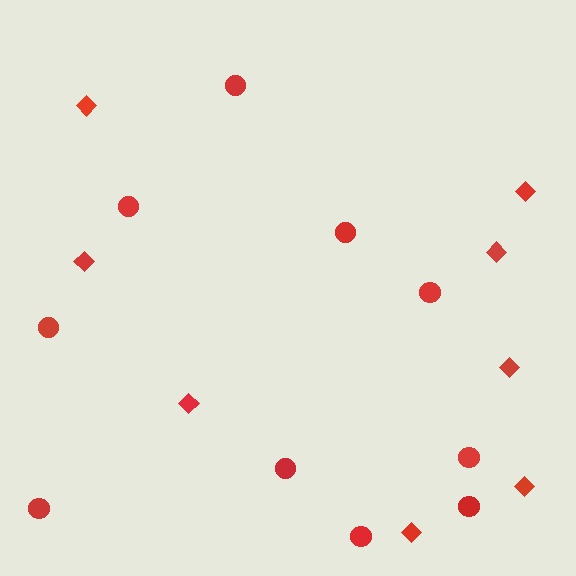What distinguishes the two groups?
There are 2 groups: one group of diamonds (8) and one group of circles (10).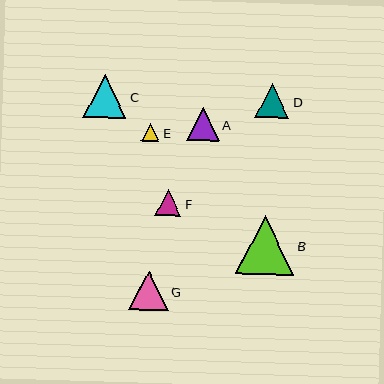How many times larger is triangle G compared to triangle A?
Triangle G is approximately 1.2 times the size of triangle A.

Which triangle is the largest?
Triangle B is the largest with a size of approximately 59 pixels.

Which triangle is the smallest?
Triangle E is the smallest with a size of approximately 18 pixels.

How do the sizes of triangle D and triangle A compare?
Triangle D and triangle A are approximately the same size.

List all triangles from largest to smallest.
From largest to smallest: B, C, G, D, A, F, E.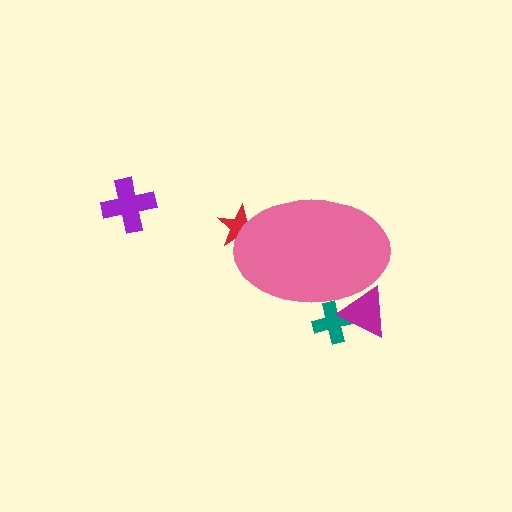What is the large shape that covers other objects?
A pink ellipse.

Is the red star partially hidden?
Yes, the red star is partially hidden behind the pink ellipse.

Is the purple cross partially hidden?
No, the purple cross is fully visible.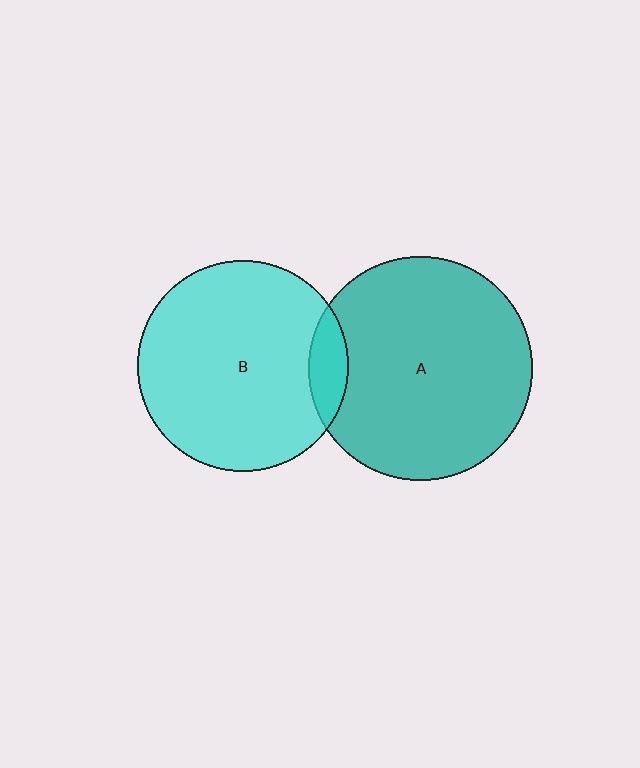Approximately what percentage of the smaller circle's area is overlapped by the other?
Approximately 10%.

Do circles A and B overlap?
Yes.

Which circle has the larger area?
Circle A (teal).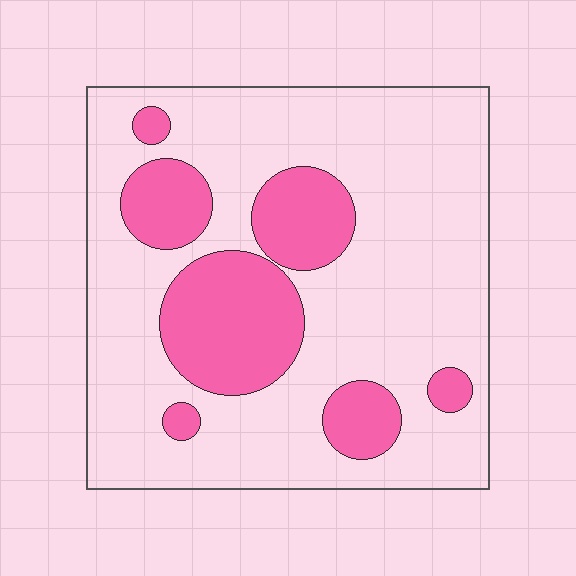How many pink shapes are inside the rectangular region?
7.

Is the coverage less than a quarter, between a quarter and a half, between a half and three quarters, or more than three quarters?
Between a quarter and a half.